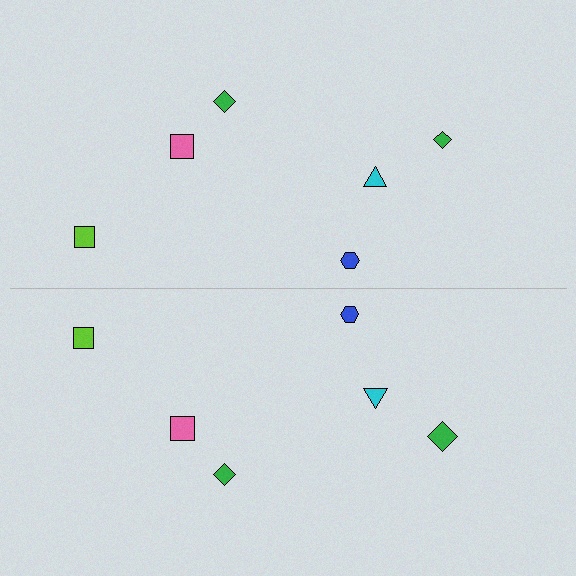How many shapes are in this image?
There are 12 shapes in this image.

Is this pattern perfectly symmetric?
No, the pattern is not perfectly symmetric. The green diamond on the bottom side has a different size than its mirror counterpart.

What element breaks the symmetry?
The green diamond on the bottom side has a different size than its mirror counterpart.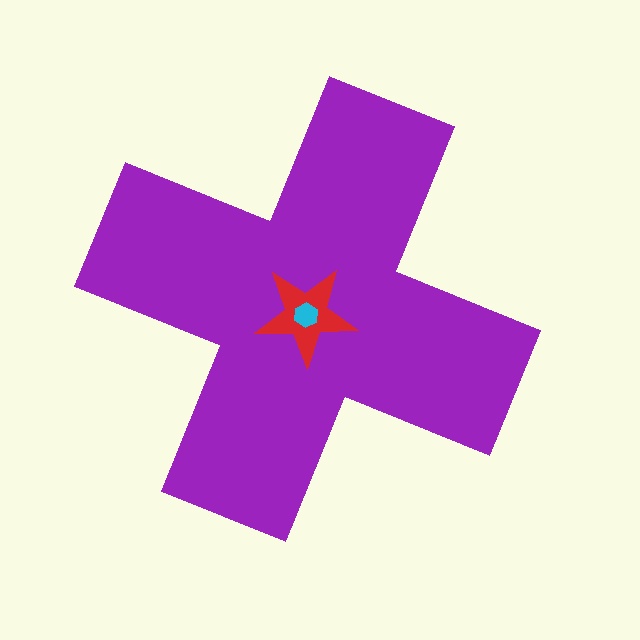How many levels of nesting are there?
3.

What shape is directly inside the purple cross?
The red star.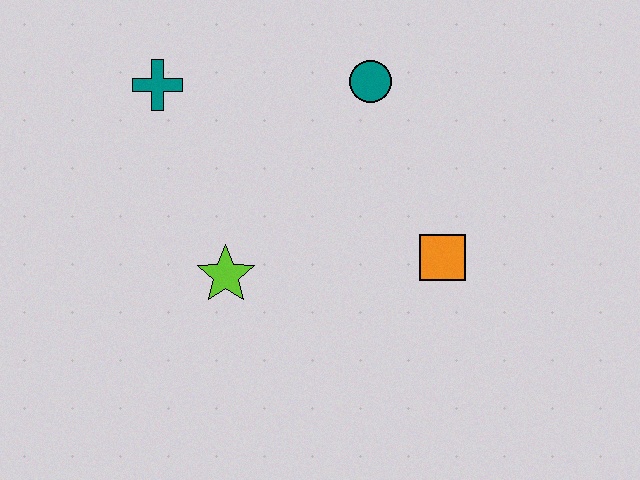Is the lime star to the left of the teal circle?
Yes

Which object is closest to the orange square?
The teal circle is closest to the orange square.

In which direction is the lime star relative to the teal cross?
The lime star is below the teal cross.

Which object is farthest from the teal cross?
The orange square is farthest from the teal cross.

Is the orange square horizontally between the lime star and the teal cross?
No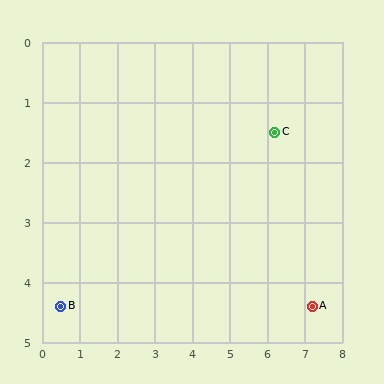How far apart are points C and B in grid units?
Points C and B are about 6.4 grid units apart.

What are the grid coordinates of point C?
Point C is at approximately (6.2, 1.5).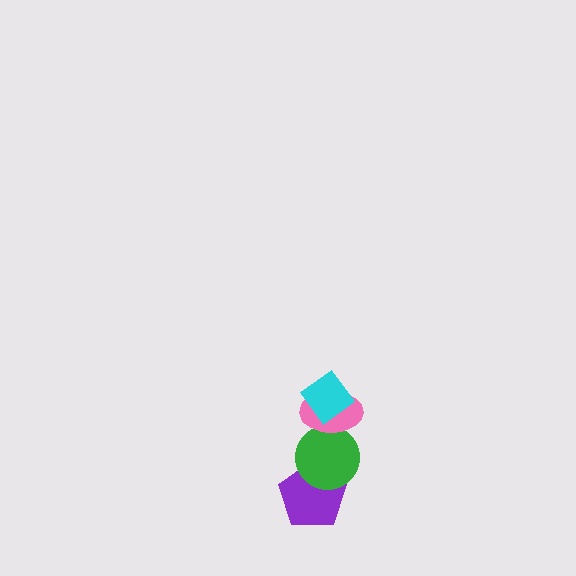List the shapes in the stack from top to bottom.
From top to bottom: the cyan diamond, the pink ellipse, the green circle, the purple pentagon.